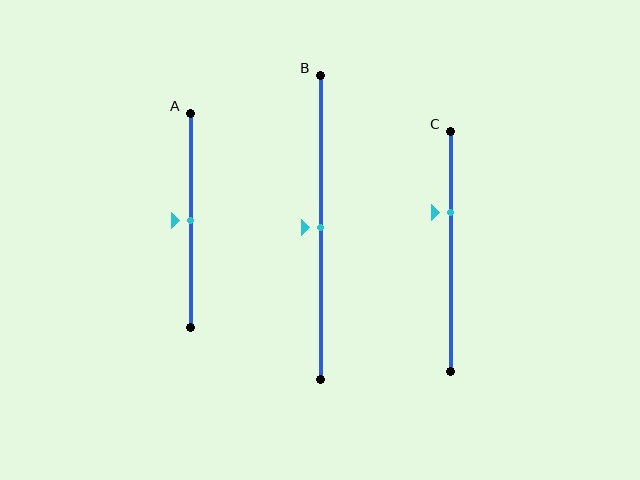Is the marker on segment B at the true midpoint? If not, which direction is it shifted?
Yes, the marker on segment B is at the true midpoint.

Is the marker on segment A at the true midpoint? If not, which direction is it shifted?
Yes, the marker on segment A is at the true midpoint.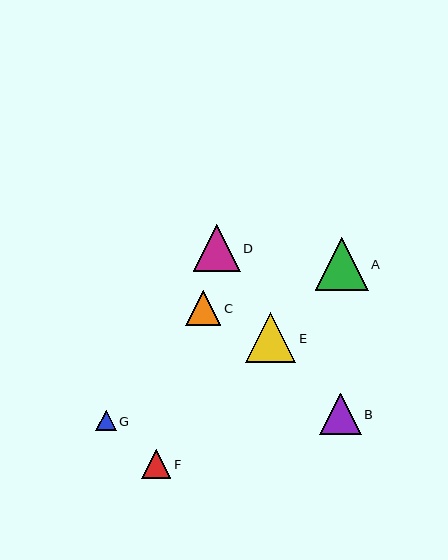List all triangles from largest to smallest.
From largest to smallest: A, E, D, B, C, F, G.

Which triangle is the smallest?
Triangle G is the smallest with a size of approximately 21 pixels.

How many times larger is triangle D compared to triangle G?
Triangle D is approximately 2.3 times the size of triangle G.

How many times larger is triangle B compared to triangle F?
Triangle B is approximately 1.4 times the size of triangle F.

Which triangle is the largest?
Triangle A is the largest with a size of approximately 53 pixels.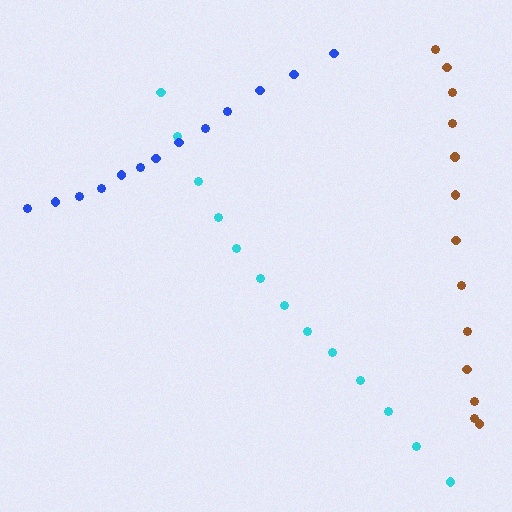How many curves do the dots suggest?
There are 3 distinct paths.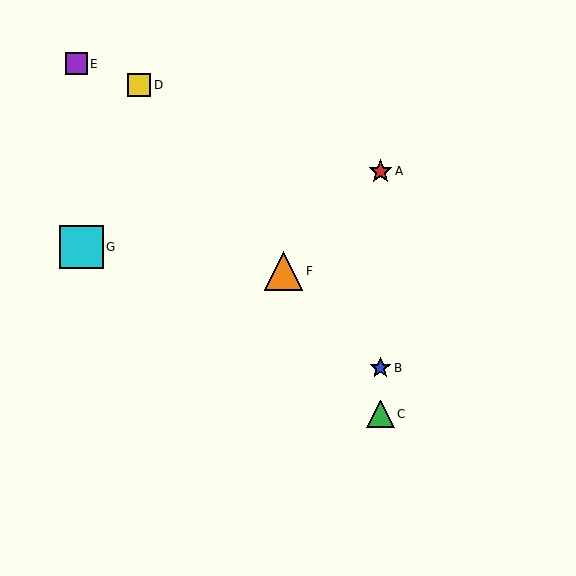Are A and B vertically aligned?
Yes, both are at x≈380.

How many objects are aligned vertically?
3 objects (A, B, C) are aligned vertically.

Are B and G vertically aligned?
No, B is at x≈380 and G is at x≈82.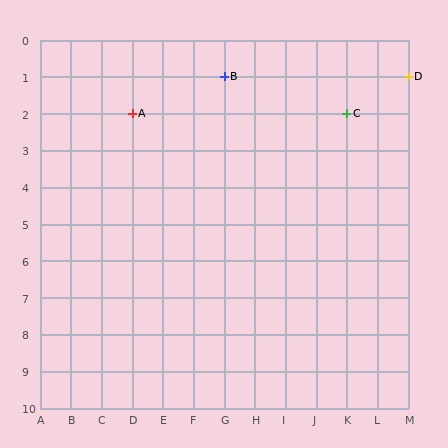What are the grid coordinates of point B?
Point B is at grid coordinates (G, 1).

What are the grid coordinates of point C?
Point C is at grid coordinates (K, 2).